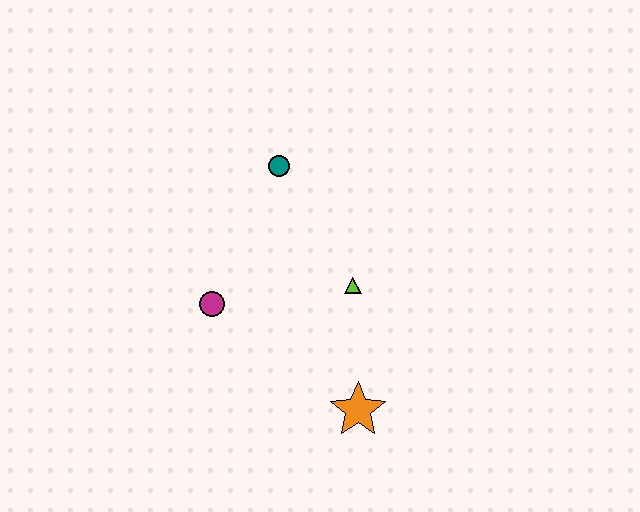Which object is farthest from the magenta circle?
The orange star is farthest from the magenta circle.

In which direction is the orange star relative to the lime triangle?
The orange star is below the lime triangle.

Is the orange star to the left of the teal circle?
No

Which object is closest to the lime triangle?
The orange star is closest to the lime triangle.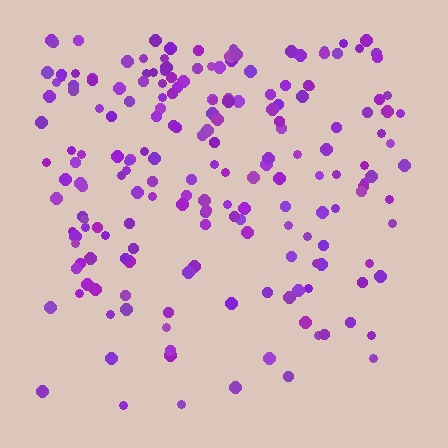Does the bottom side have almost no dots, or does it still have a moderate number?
Still a moderate number, just noticeably fewer than the top.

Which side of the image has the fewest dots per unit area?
The bottom.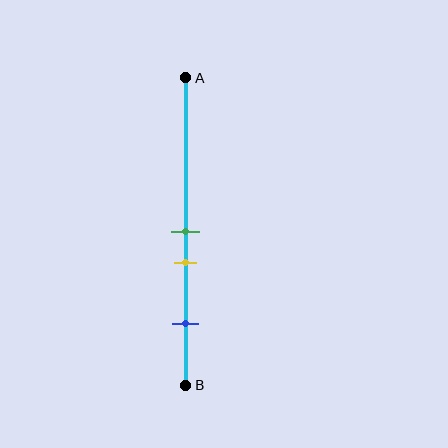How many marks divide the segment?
There are 3 marks dividing the segment.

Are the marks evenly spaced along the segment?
No, the marks are not evenly spaced.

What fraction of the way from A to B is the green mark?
The green mark is approximately 50% (0.5) of the way from A to B.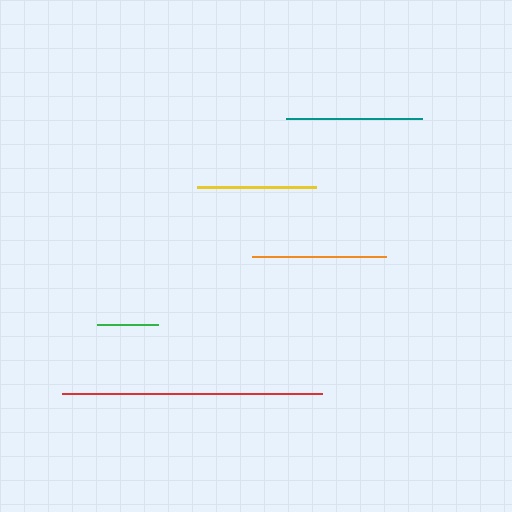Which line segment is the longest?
The red line is the longest at approximately 260 pixels.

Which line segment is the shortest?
The green line is the shortest at approximately 61 pixels.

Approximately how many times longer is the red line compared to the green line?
The red line is approximately 4.2 times the length of the green line.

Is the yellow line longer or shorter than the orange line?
The orange line is longer than the yellow line.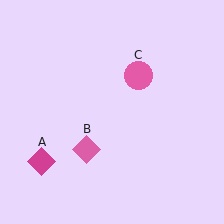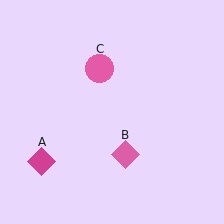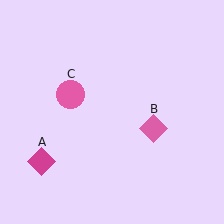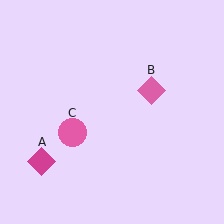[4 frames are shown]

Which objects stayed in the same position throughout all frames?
Magenta diamond (object A) remained stationary.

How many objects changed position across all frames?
2 objects changed position: pink diamond (object B), pink circle (object C).